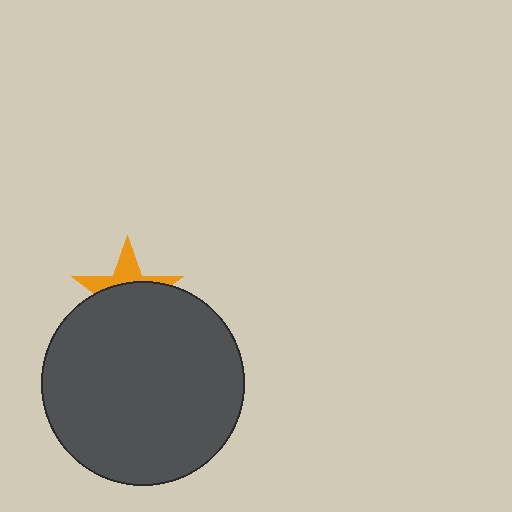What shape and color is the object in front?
The object in front is a dark gray circle.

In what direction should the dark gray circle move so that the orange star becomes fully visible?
The dark gray circle should move down. That is the shortest direction to clear the overlap and leave the orange star fully visible.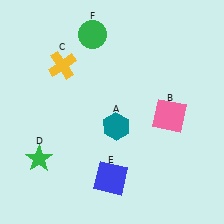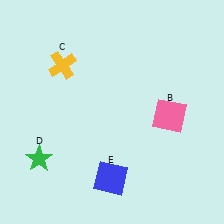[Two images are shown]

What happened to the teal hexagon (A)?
The teal hexagon (A) was removed in Image 2. It was in the bottom-right area of Image 1.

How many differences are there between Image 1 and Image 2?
There are 2 differences between the two images.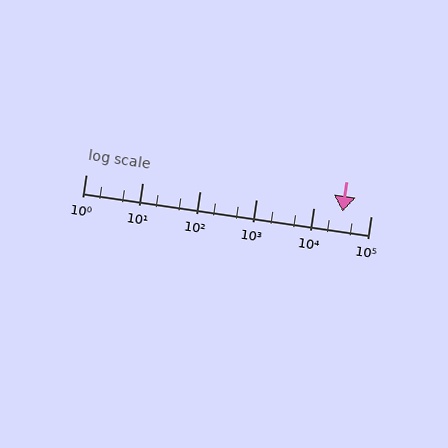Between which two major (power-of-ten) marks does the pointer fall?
The pointer is between 10000 and 100000.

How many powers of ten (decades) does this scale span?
The scale spans 5 decades, from 1 to 100000.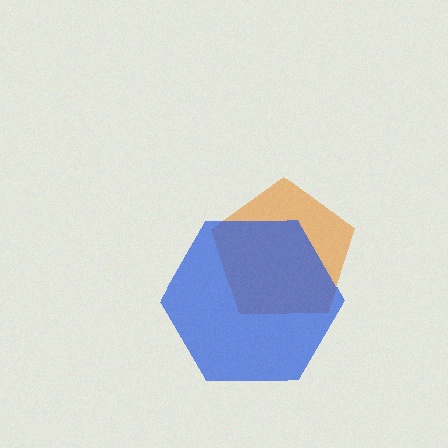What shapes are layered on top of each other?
The layered shapes are: an orange pentagon, a blue hexagon.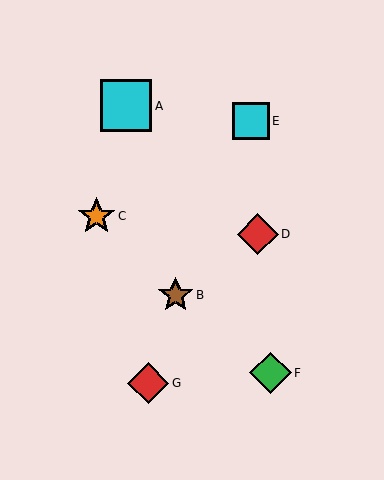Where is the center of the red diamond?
The center of the red diamond is at (148, 383).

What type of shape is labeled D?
Shape D is a red diamond.